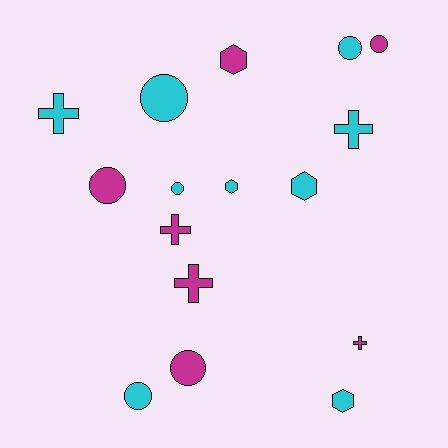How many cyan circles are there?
There are 4 cyan circles.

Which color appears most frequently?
Cyan, with 9 objects.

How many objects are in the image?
There are 16 objects.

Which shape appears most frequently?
Circle, with 7 objects.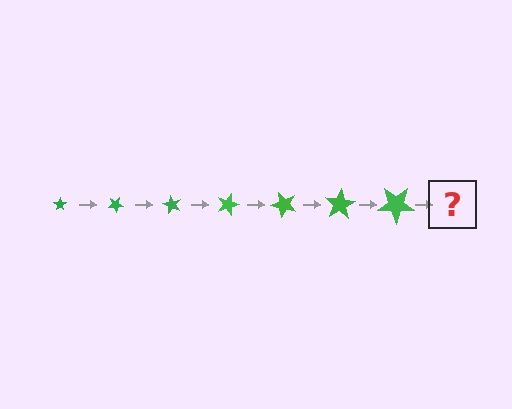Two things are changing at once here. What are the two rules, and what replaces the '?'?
The two rules are that the star grows larger each step and it rotates 30 degrees each step. The '?' should be a star, larger than the previous one and rotated 210 degrees from the start.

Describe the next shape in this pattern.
It should be a star, larger than the previous one and rotated 210 degrees from the start.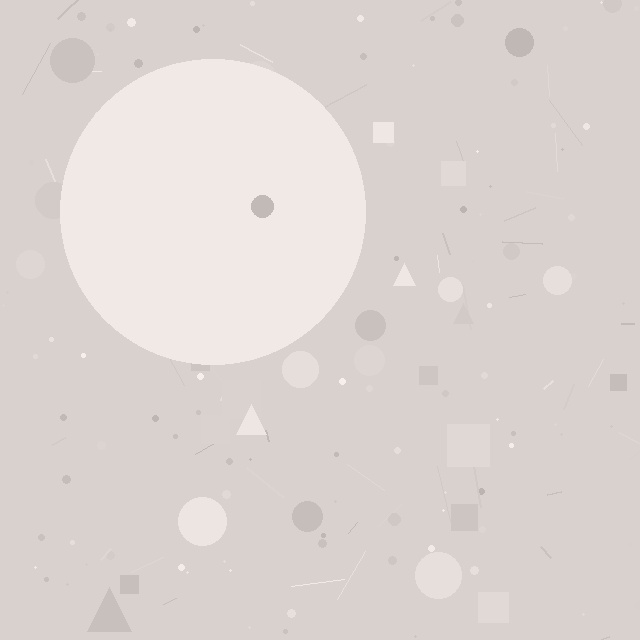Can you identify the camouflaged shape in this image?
The camouflaged shape is a circle.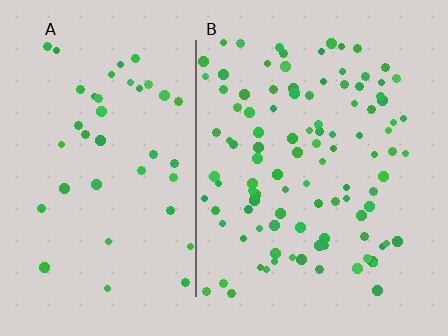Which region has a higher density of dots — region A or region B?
B (the right).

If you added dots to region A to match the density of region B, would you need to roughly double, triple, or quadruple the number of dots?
Approximately double.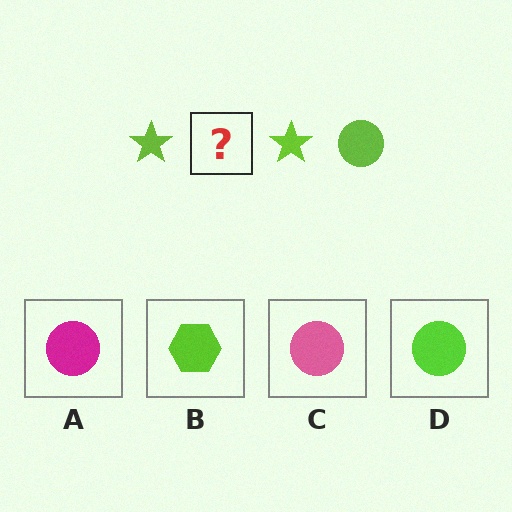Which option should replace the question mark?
Option D.